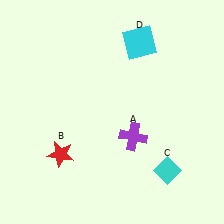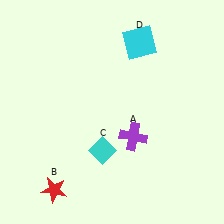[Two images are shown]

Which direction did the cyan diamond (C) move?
The cyan diamond (C) moved left.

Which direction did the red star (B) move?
The red star (B) moved down.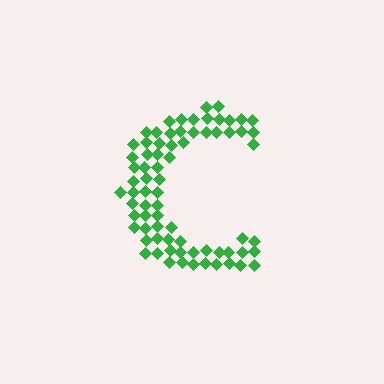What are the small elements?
The small elements are diamonds.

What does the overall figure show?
The overall figure shows the letter C.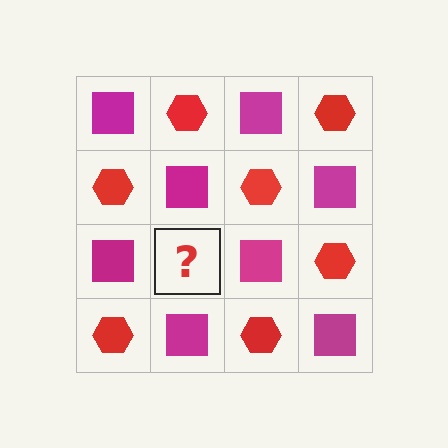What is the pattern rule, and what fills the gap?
The rule is that it alternates magenta square and red hexagon in a checkerboard pattern. The gap should be filled with a red hexagon.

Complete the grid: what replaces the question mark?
The question mark should be replaced with a red hexagon.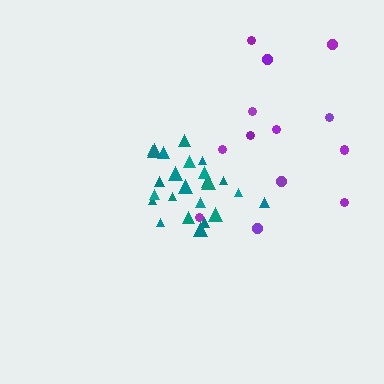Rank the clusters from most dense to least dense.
teal, purple.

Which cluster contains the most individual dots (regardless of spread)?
Teal (24).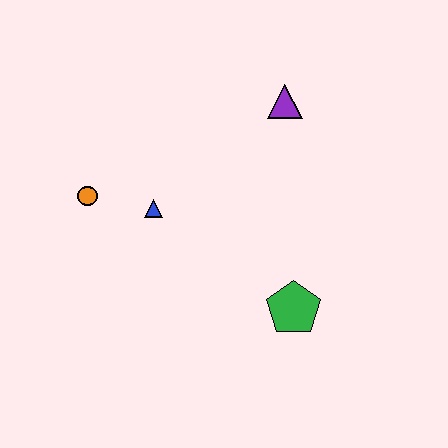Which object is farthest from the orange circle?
The green pentagon is farthest from the orange circle.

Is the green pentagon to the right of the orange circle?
Yes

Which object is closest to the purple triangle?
The blue triangle is closest to the purple triangle.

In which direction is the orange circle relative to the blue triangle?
The orange circle is to the left of the blue triangle.